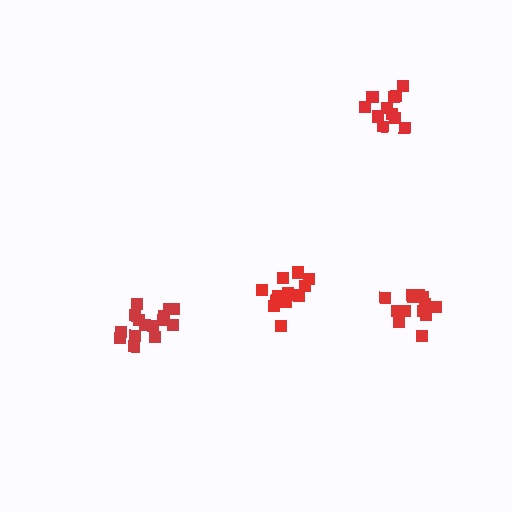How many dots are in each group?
Group 1: 14 dots, Group 2: 15 dots, Group 3: 15 dots, Group 4: 12 dots (56 total).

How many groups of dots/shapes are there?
There are 4 groups.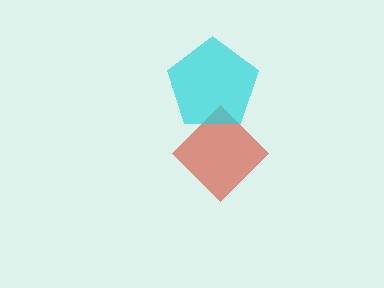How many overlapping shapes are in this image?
There are 2 overlapping shapes in the image.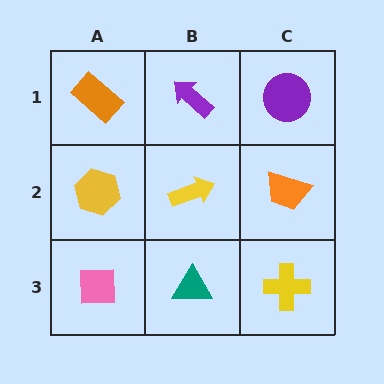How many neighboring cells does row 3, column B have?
3.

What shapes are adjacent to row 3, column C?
An orange trapezoid (row 2, column C), a teal triangle (row 3, column B).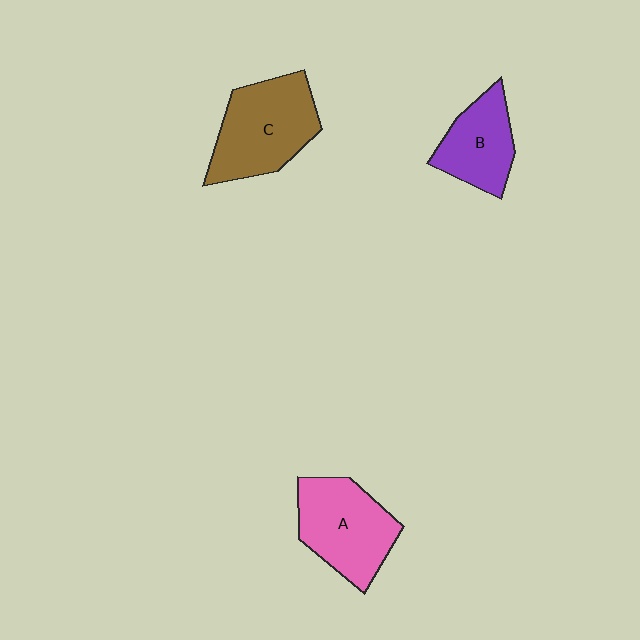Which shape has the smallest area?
Shape B (purple).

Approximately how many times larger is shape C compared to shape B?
Approximately 1.5 times.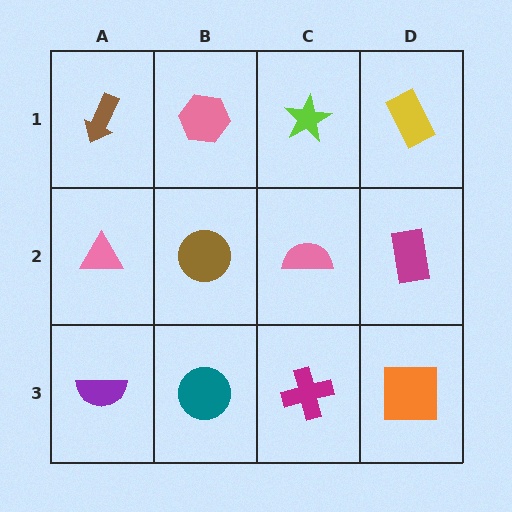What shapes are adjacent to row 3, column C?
A pink semicircle (row 2, column C), a teal circle (row 3, column B), an orange square (row 3, column D).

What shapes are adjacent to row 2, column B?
A pink hexagon (row 1, column B), a teal circle (row 3, column B), a pink triangle (row 2, column A), a pink semicircle (row 2, column C).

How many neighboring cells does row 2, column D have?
3.